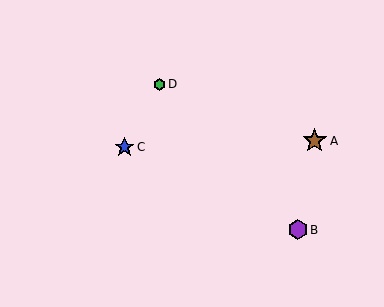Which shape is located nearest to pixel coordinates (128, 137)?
The blue star (labeled C) at (124, 147) is nearest to that location.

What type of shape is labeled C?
Shape C is a blue star.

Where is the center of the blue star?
The center of the blue star is at (124, 147).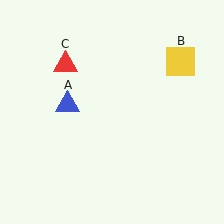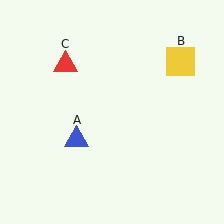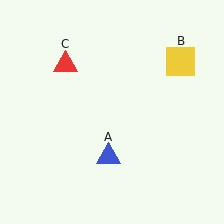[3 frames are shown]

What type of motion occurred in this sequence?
The blue triangle (object A) rotated counterclockwise around the center of the scene.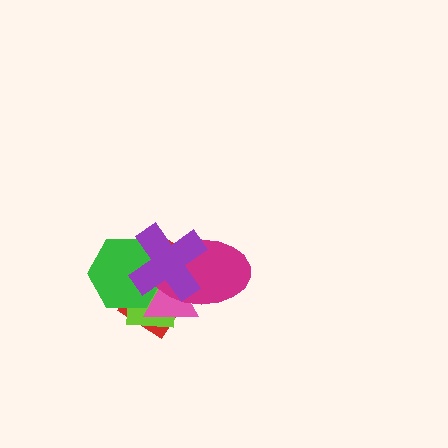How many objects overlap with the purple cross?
5 objects overlap with the purple cross.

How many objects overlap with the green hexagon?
5 objects overlap with the green hexagon.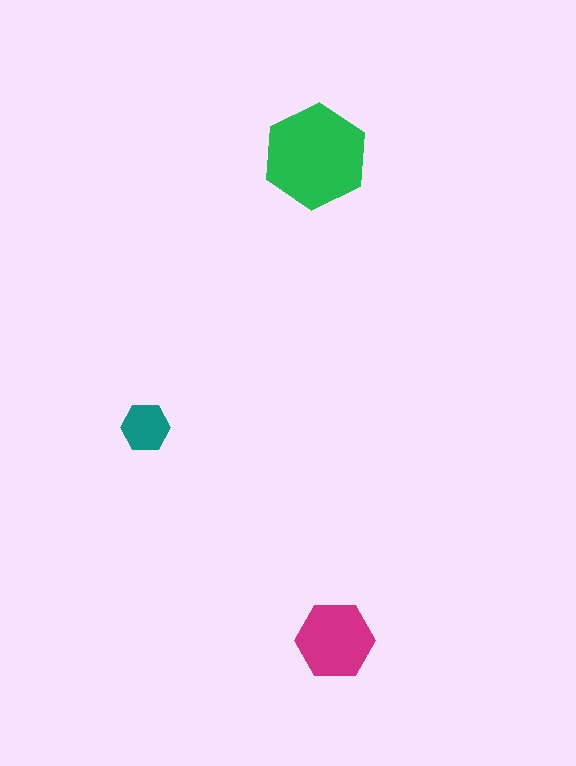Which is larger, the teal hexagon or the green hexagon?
The green one.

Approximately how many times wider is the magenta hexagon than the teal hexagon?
About 1.5 times wider.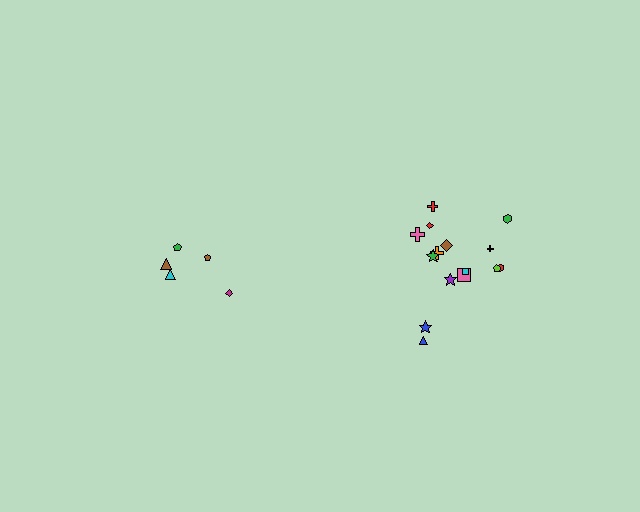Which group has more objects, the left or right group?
The right group.